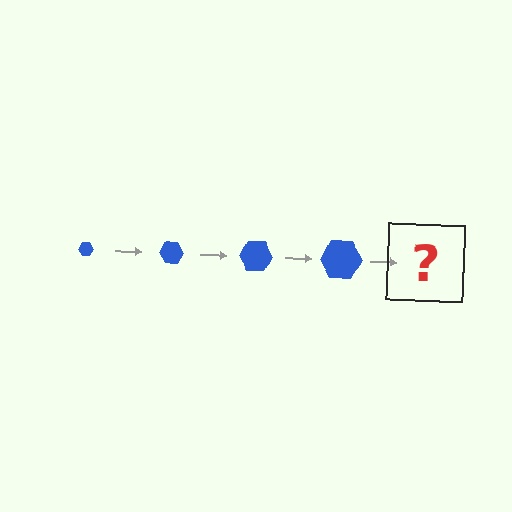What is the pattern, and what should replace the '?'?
The pattern is that the hexagon gets progressively larger each step. The '?' should be a blue hexagon, larger than the previous one.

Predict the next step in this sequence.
The next step is a blue hexagon, larger than the previous one.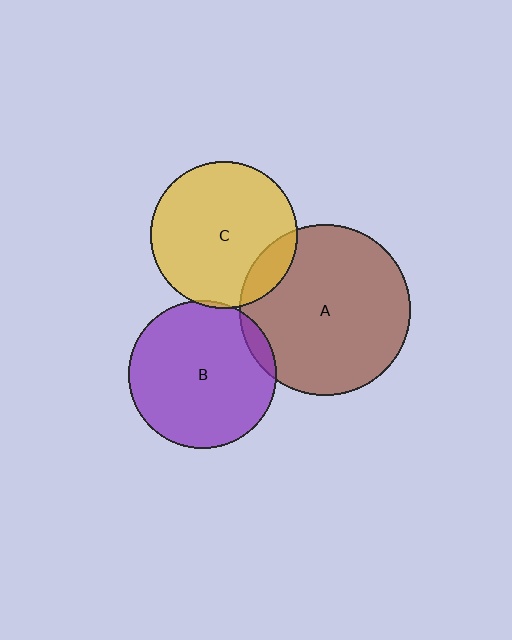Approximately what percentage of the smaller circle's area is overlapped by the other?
Approximately 15%.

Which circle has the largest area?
Circle A (brown).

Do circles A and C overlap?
Yes.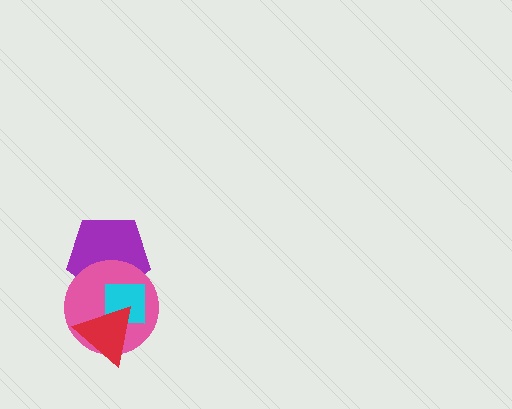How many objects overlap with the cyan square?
3 objects overlap with the cyan square.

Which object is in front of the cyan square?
The red triangle is in front of the cyan square.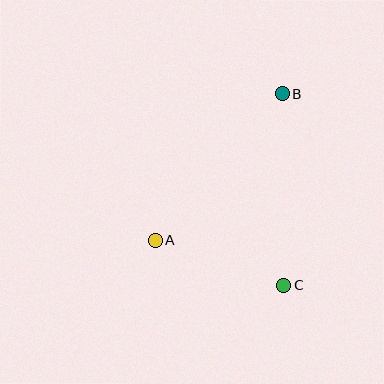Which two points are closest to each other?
Points A and C are closest to each other.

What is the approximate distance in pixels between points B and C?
The distance between B and C is approximately 192 pixels.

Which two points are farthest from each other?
Points A and B are farthest from each other.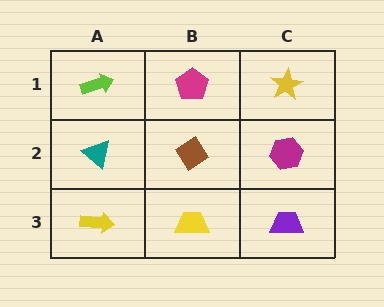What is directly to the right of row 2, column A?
A brown diamond.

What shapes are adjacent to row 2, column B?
A magenta pentagon (row 1, column B), a yellow trapezoid (row 3, column B), a teal triangle (row 2, column A), a magenta hexagon (row 2, column C).